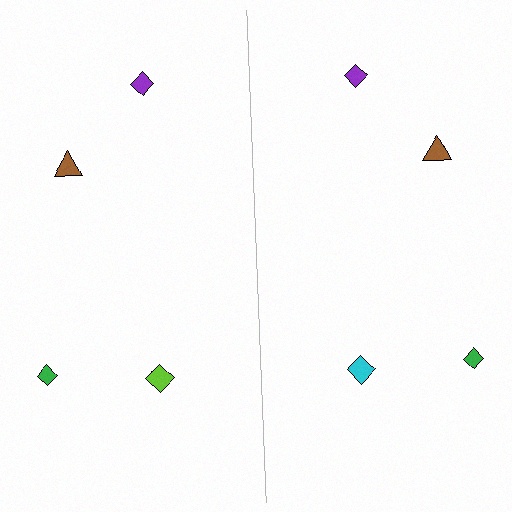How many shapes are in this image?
There are 8 shapes in this image.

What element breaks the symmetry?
The cyan diamond on the right side breaks the symmetry — its mirror counterpart is lime.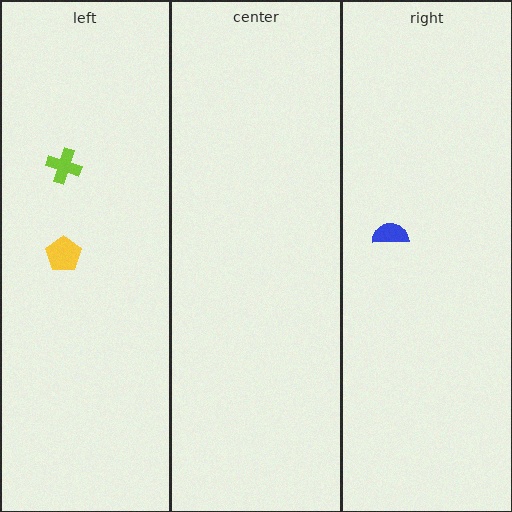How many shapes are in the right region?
1.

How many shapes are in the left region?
2.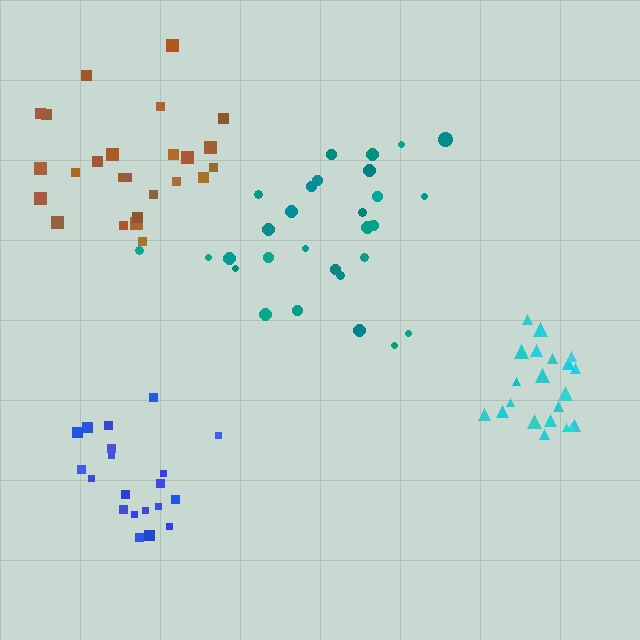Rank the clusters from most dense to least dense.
cyan, blue, brown, teal.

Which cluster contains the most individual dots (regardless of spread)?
Teal (29).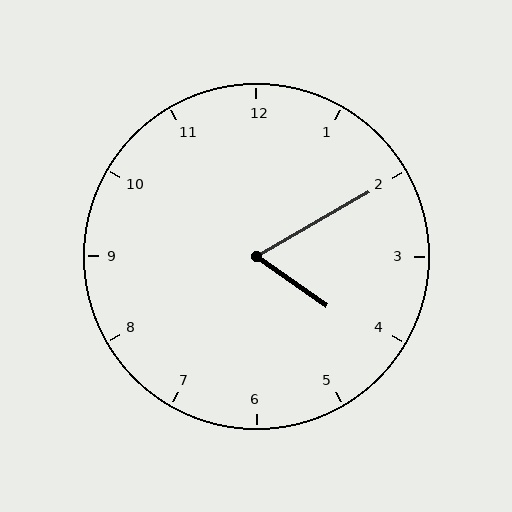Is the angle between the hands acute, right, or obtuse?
It is acute.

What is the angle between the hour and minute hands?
Approximately 65 degrees.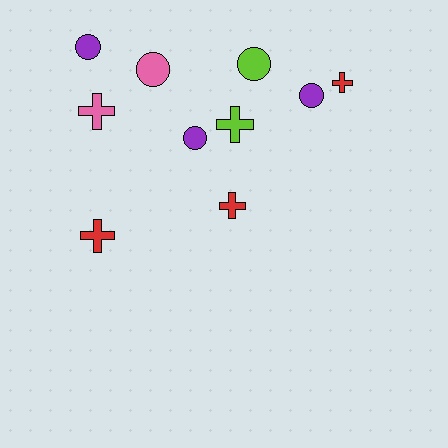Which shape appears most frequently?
Cross, with 5 objects.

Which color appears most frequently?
Red, with 3 objects.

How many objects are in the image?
There are 10 objects.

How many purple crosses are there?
There are no purple crosses.